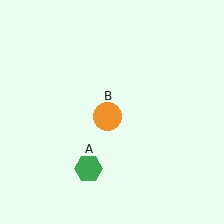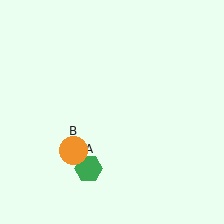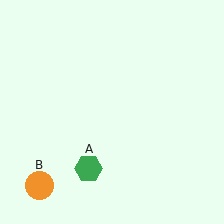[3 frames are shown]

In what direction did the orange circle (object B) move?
The orange circle (object B) moved down and to the left.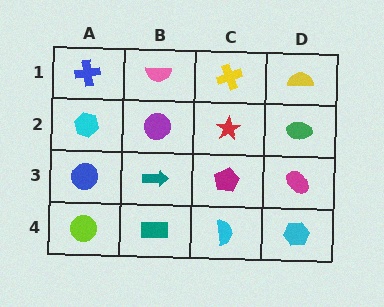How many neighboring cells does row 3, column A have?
3.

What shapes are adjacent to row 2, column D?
A yellow semicircle (row 1, column D), a magenta ellipse (row 3, column D), a red star (row 2, column C).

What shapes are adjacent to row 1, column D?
A green ellipse (row 2, column D), a yellow cross (row 1, column C).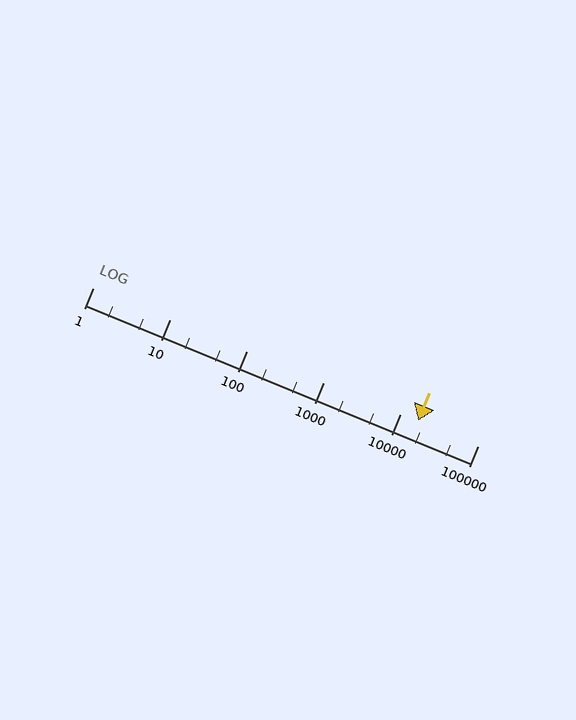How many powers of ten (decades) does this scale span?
The scale spans 5 decades, from 1 to 100000.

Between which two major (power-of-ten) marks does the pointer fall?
The pointer is between 10000 and 100000.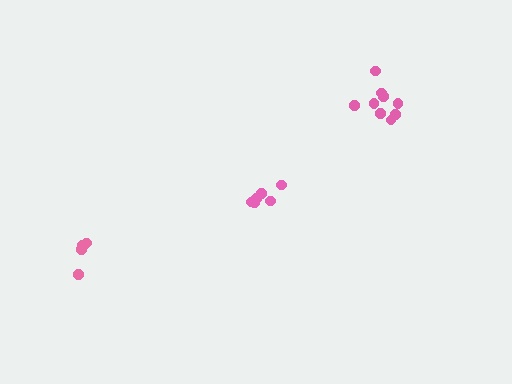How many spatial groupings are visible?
There are 3 spatial groupings.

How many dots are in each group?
Group 1: 9 dots, Group 2: 5 dots, Group 3: 6 dots (20 total).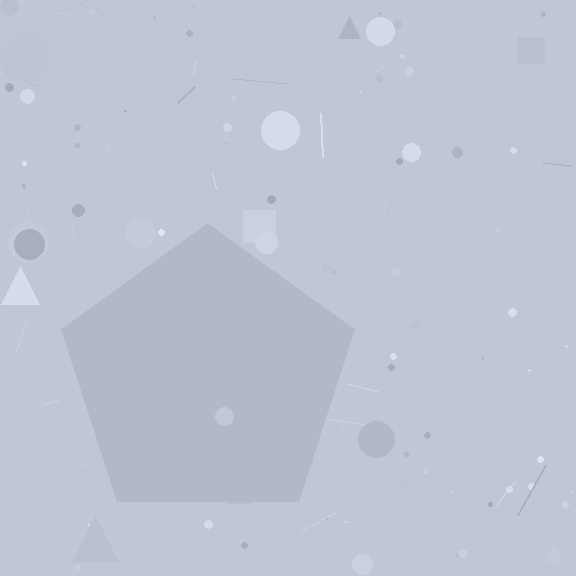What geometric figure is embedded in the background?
A pentagon is embedded in the background.